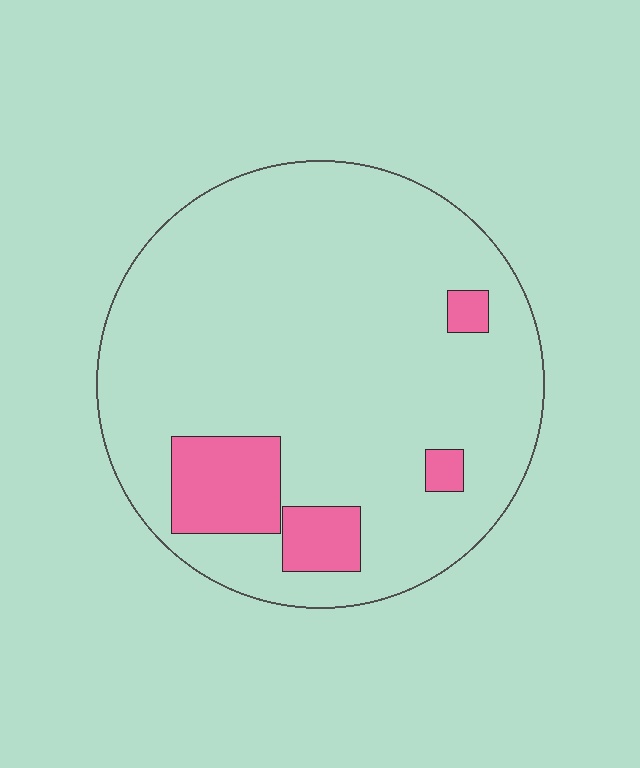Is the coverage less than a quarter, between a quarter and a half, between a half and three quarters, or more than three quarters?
Less than a quarter.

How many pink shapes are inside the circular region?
4.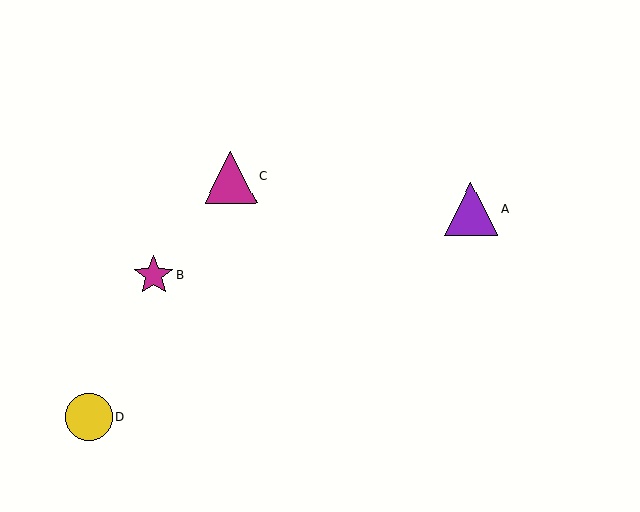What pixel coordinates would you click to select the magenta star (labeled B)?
Click at (154, 276) to select the magenta star B.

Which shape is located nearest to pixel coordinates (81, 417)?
The yellow circle (labeled D) at (89, 417) is nearest to that location.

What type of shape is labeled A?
Shape A is a purple triangle.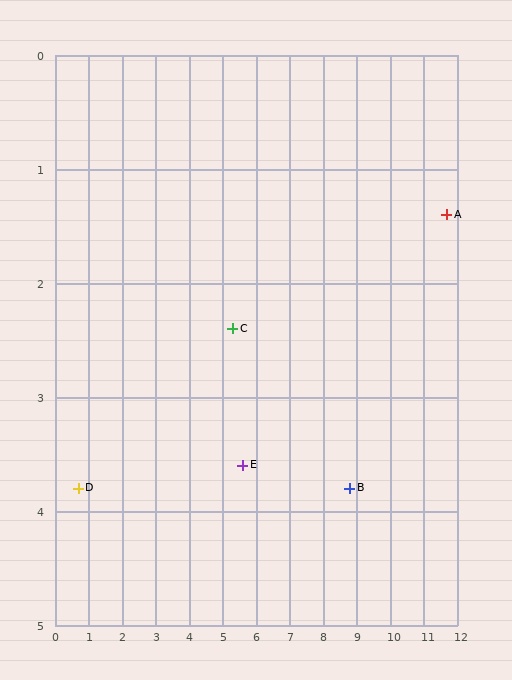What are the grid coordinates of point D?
Point D is at approximately (0.7, 3.8).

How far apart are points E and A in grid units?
Points E and A are about 6.5 grid units apart.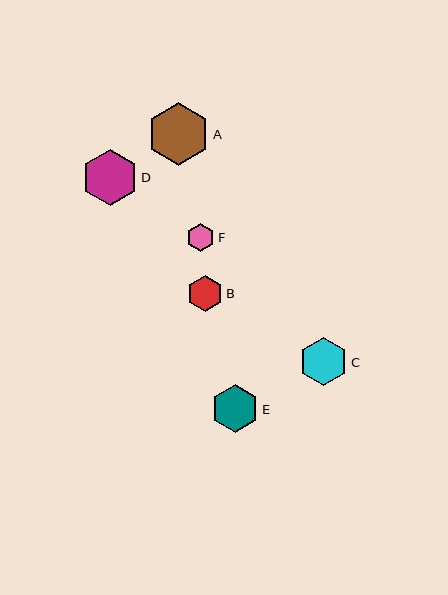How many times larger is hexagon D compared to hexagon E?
Hexagon D is approximately 1.2 times the size of hexagon E.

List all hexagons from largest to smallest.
From largest to smallest: A, D, C, E, B, F.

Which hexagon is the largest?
Hexagon A is the largest with a size of approximately 62 pixels.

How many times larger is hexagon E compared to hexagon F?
Hexagon E is approximately 1.7 times the size of hexagon F.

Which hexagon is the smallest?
Hexagon F is the smallest with a size of approximately 28 pixels.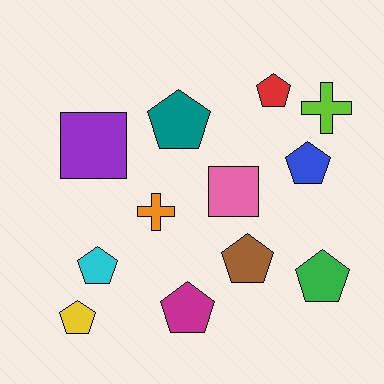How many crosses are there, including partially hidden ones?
There are 2 crosses.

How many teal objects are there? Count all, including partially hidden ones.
There is 1 teal object.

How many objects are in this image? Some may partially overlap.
There are 12 objects.